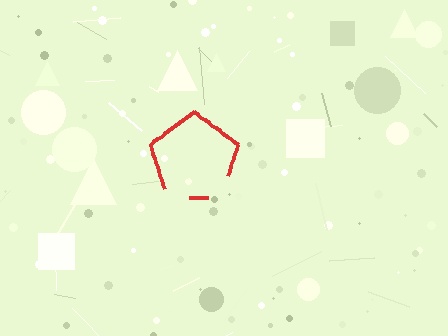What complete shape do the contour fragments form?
The contour fragments form a pentagon.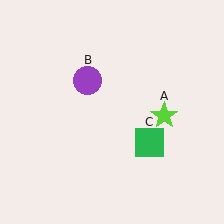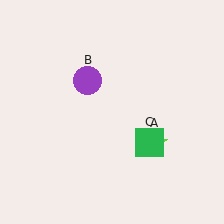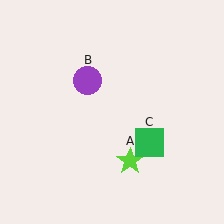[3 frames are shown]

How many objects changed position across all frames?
1 object changed position: lime star (object A).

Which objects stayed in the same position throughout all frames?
Purple circle (object B) and green square (object C) remained stationary.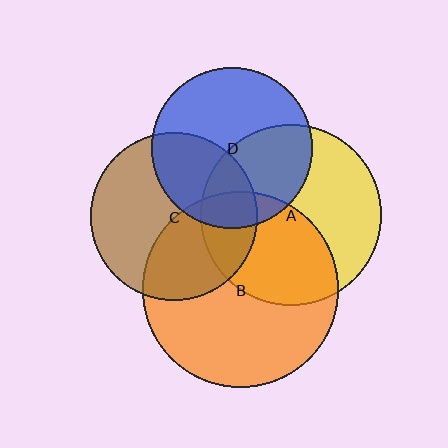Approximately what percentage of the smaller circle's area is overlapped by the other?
Approximately 35%.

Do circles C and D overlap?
Yes.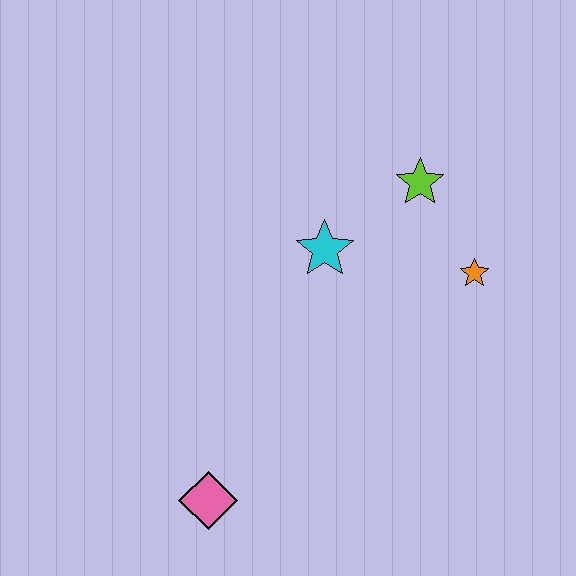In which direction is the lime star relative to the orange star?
The lime star is above the orange star.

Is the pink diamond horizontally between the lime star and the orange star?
No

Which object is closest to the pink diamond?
The cyan star is closest to the pink diamond.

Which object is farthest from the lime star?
The pink diamond is farthest from the lime star.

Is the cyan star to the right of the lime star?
No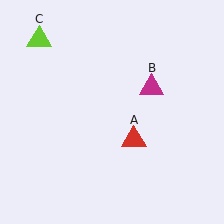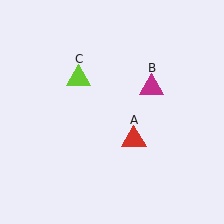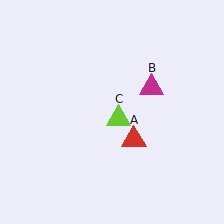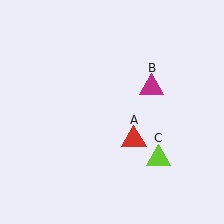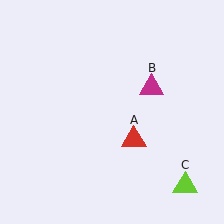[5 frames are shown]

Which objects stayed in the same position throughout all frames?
Red triangle (object A) and magenta triangle (object B) remained stationary.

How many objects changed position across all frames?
1 object changed position: lime triangle (object C).